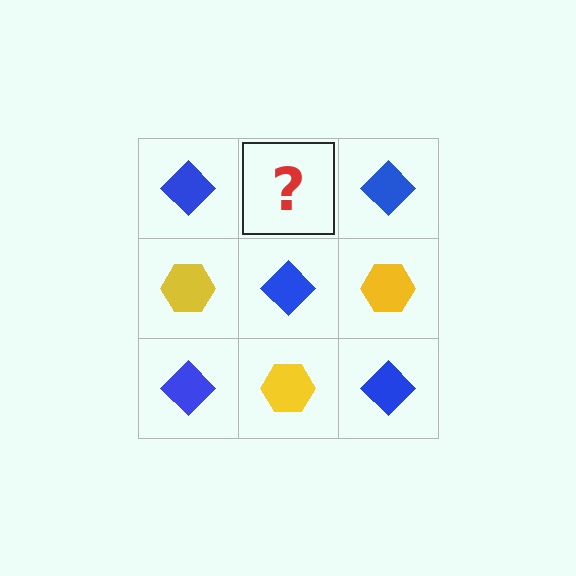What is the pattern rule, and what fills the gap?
The rule is that it alternates blue diamond and yellow hexagon in a checkerboard pattern. The gap should be filled with a yellow hexagon.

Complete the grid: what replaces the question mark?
The question mark should be replaced with a yellow hexagon.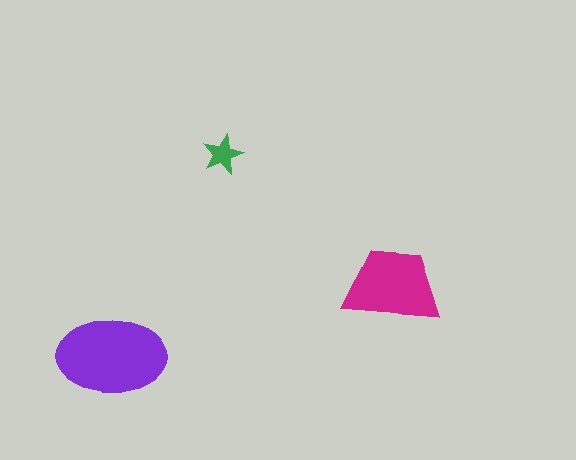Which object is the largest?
The purple ellipse.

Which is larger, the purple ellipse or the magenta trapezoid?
The purple ellipse.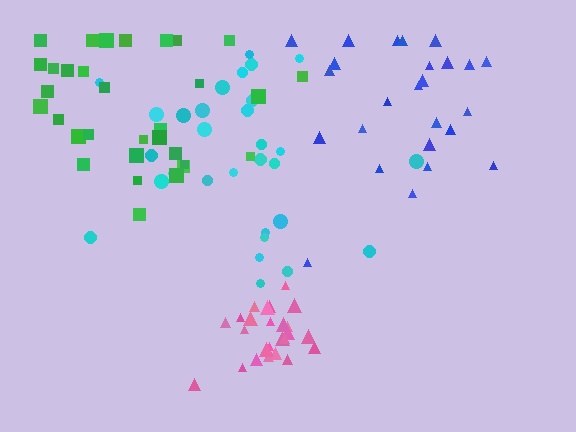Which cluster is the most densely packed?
Pink.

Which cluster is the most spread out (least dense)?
Cyan.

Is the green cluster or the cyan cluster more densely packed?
Green.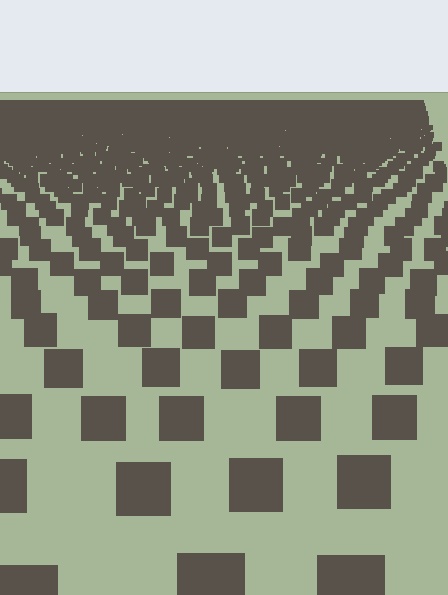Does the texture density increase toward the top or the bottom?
Density increases toward the top.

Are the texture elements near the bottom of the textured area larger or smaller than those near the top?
Larger. Near the bottom, elements are closer to the viewer and appear at a bigger on-screen size.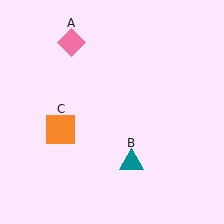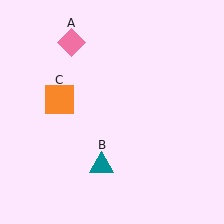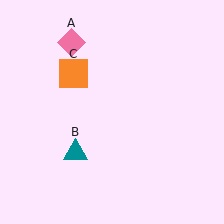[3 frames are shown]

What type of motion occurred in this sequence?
The teal triangle (object B), orange square (object C) rotated clockwise around the center of the scene.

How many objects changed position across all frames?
2 objects changed position: teal triangle (object B), orange square (object C).